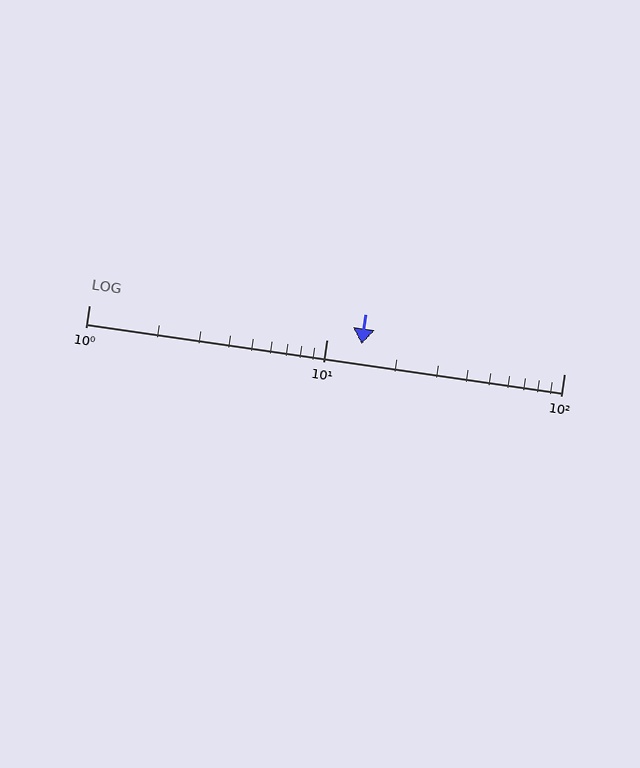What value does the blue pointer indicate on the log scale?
The pointer indicates approximately 14.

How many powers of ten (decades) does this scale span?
The scale spans 2 decades, from 1 to 100.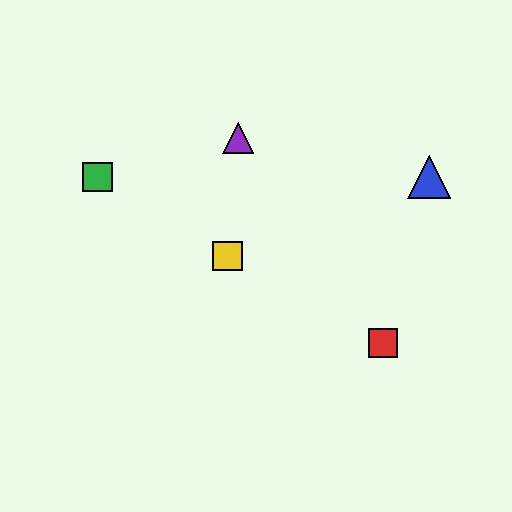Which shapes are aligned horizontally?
The blue triangle, the green square are aligned horizontally.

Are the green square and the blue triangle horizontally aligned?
Yes, both are at y≈177.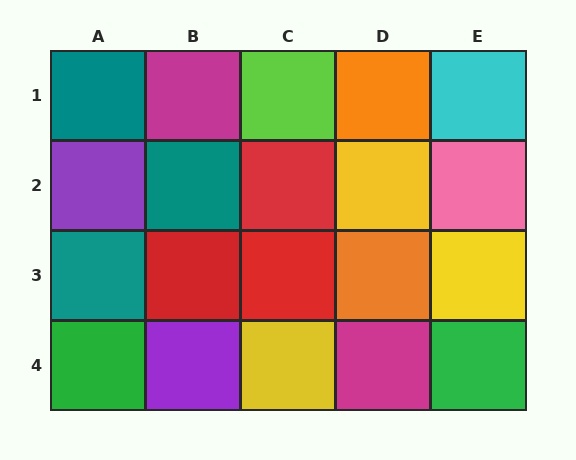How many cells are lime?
1 cell is lime.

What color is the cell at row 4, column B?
Purple.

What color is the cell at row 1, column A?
Teal.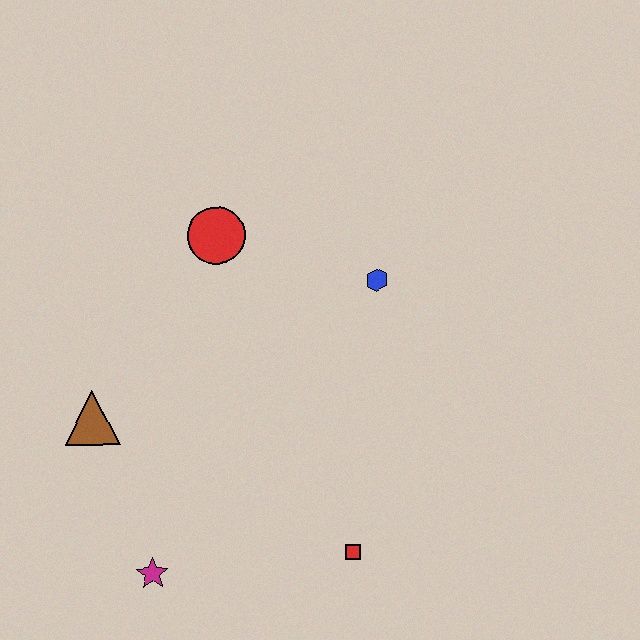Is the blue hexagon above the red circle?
No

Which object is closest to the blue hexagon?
The red circle is closest to the blue hexagon.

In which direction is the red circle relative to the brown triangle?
The red circle is above the brown triangle.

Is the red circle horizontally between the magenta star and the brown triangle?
No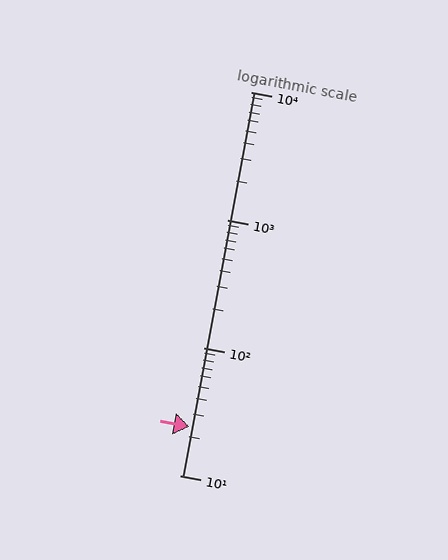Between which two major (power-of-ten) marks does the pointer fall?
The pointer is between 10 and 100.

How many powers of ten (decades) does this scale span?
The scale spans 3 decades, from 10 to 10000.